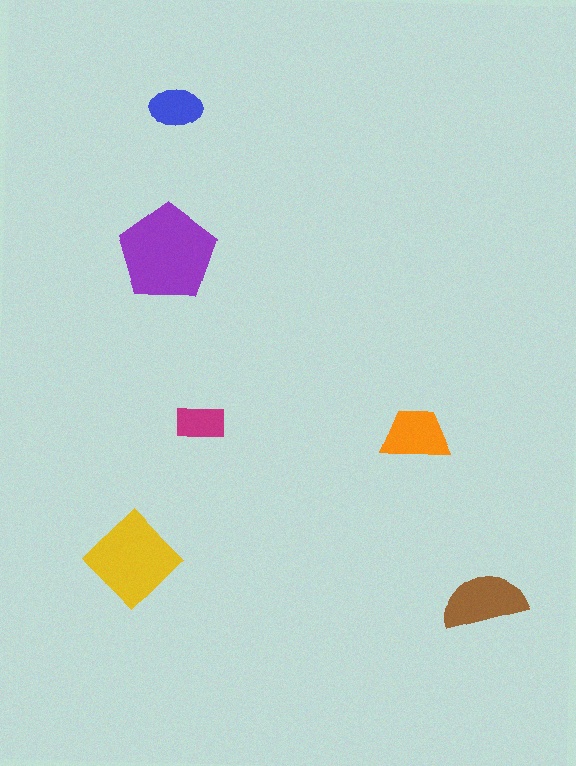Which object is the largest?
The purple pentagon.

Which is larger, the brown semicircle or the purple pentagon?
The purple pentagon.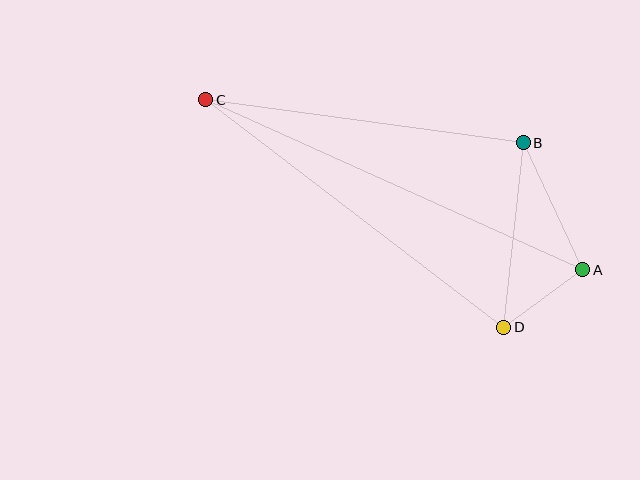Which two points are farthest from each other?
Points A and C are farthest from each other.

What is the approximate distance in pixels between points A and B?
The distance between A and B is approximately 140 pixels.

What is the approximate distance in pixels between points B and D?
The distance between B and D is approximately 185 pixels.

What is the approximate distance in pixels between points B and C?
The distance between B and C is approximately 321 pixels.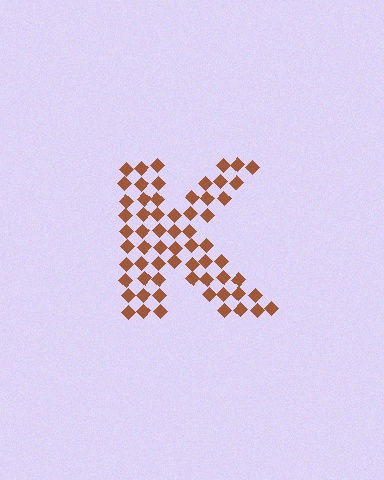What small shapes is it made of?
It is made of small diamonds.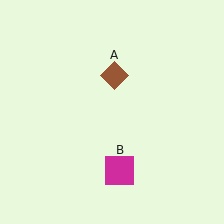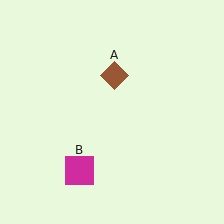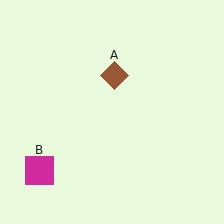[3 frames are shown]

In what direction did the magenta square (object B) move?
The magenta square (object B) moved left.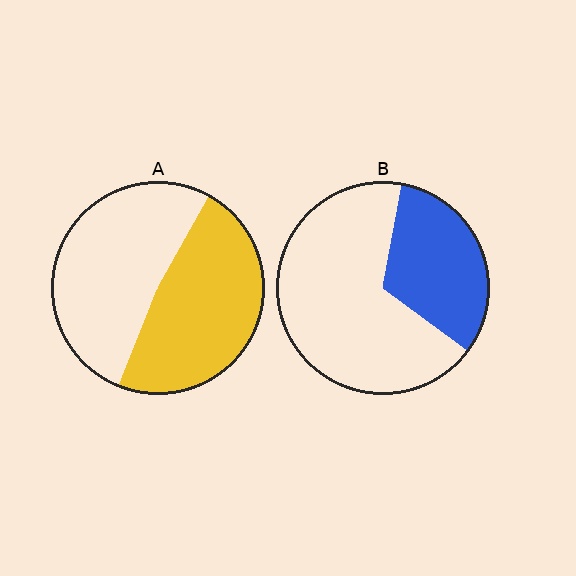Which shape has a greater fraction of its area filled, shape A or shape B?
Shape A.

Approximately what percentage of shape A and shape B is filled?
A is approximately 50% and B is approximately 35%.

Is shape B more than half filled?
No.